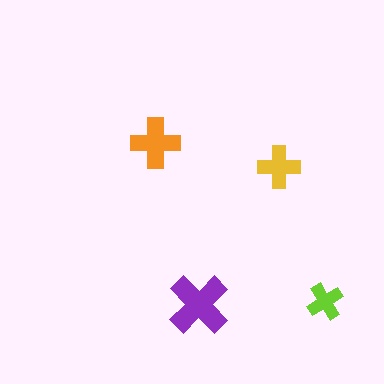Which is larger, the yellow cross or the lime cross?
The yellow one.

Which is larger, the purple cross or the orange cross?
The purple one.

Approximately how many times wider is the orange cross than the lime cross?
About 1.5 times wider.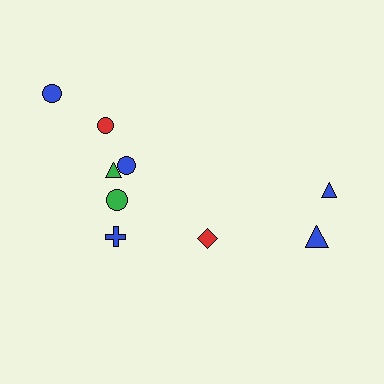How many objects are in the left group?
There are 6 objects.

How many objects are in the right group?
There are 3 objects.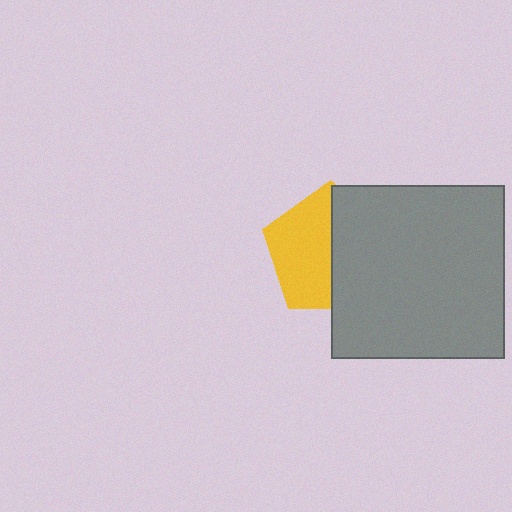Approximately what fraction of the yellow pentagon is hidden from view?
Roughly 48% of the yellow pentagon is hidden behind the gray square.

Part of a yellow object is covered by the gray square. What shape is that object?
It is a pentagon.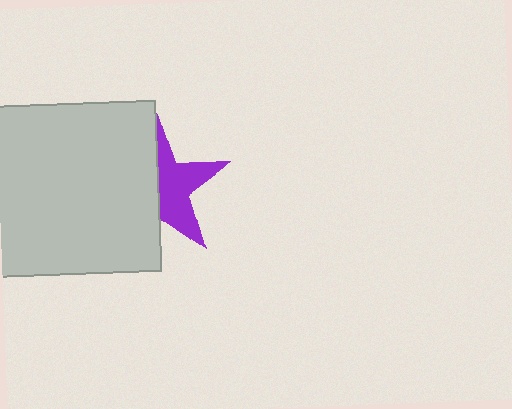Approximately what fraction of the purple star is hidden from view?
Roughly 50% of the purple star is hidden behind the light gray rectangle.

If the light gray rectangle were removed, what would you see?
You would see the complete purple star.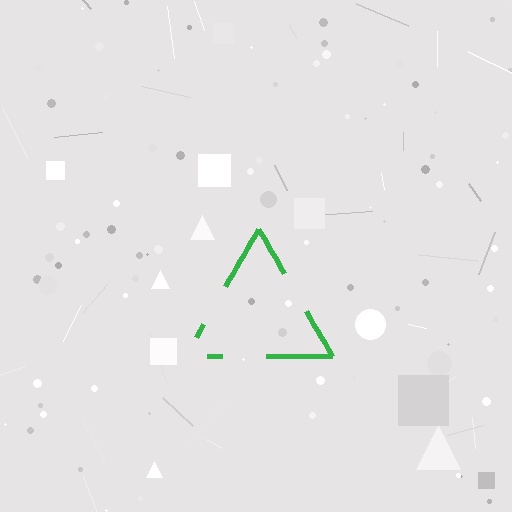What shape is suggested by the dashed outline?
The dashed outline suggests a triangle.